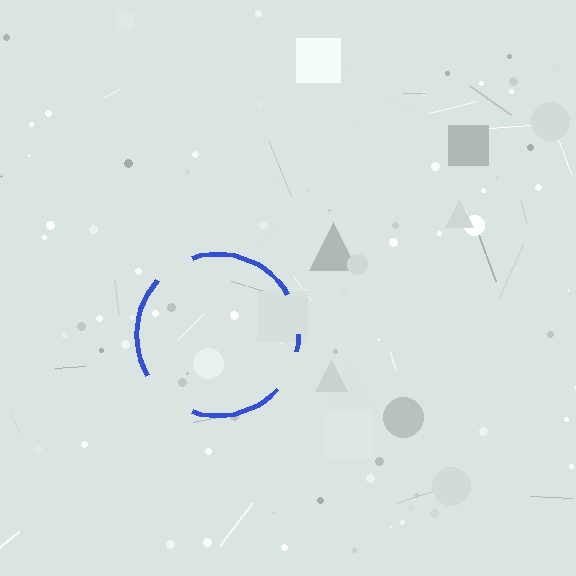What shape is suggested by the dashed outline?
The dashed outline suggests a circle.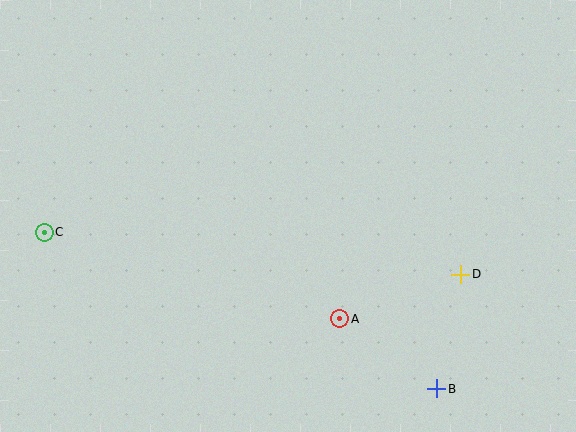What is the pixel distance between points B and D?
The distance between B and D is 117 pixels.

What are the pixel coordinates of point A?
Point A is at (340, 319).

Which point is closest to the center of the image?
Point A at (340, 319) is closest to the center.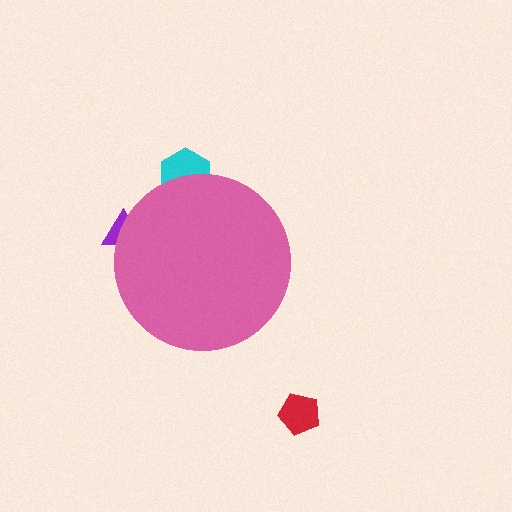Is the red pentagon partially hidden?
No, the red pentagon is fully visible.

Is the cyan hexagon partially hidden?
Yes, the cyan hexagon is partially hidden behind the pink circle.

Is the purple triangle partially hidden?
Yes, the purple triangle is partially hidden behind the pink circle.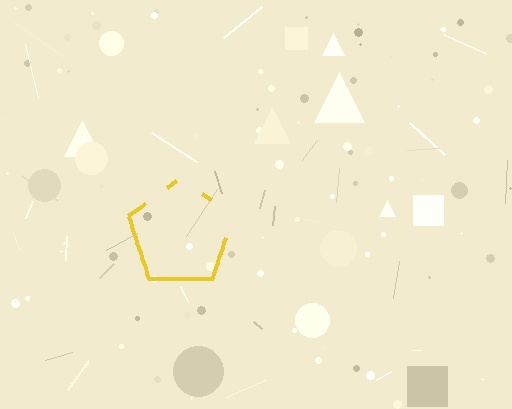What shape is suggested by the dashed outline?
The dashed outline suggests a pentagon.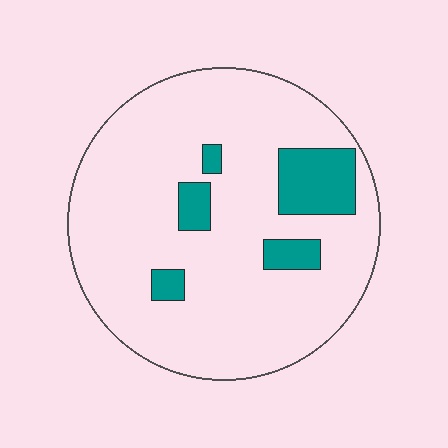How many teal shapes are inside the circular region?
5.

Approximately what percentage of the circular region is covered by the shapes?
Approximately 15%.